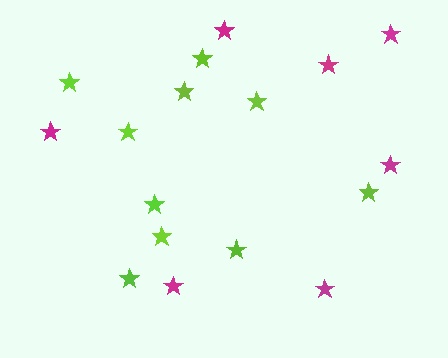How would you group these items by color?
There are 2 groups: one group of lime stars (10) and one group of magenta stars (7).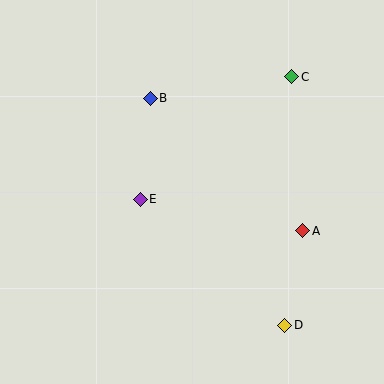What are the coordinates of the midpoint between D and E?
The midpoint between D and E is at (212, 262).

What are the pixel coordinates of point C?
Point C is at (292, 77).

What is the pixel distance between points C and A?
The distance between C and A is 155 pixels.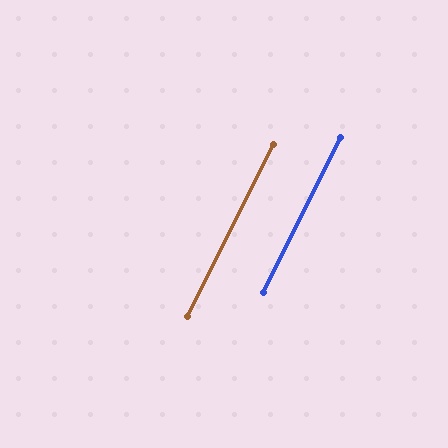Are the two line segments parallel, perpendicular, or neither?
Parallel — their directions differ by only 0.0°.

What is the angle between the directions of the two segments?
Approximately 0 degrees.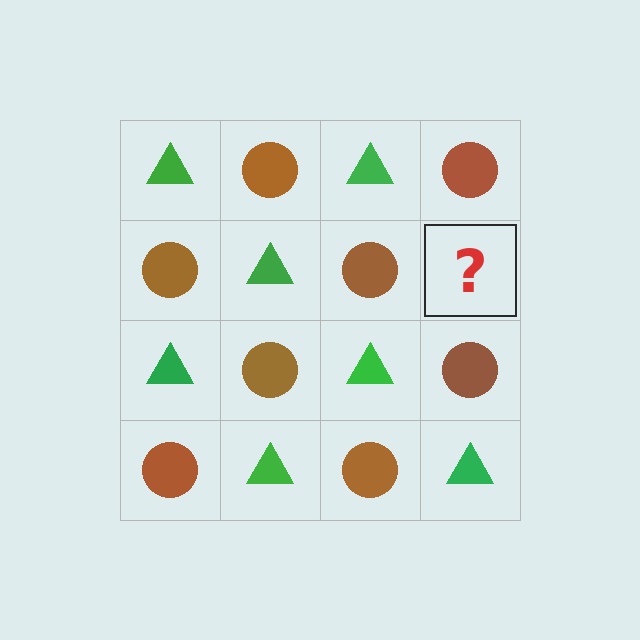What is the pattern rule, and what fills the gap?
The rule is that it alternates green triangle and brown circle in a checkerboard pattern. The gap should be filled with a green triangle.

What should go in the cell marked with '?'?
The missing cell should contain a green triangle.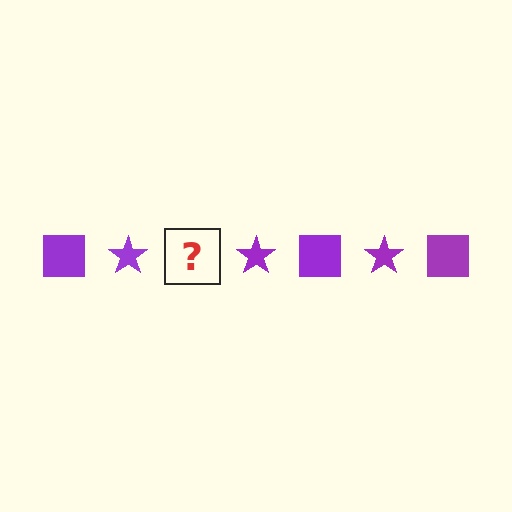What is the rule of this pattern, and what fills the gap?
The rule is that the pattern cycles through square, star shapes in purple. The gap should be filled with a purple square.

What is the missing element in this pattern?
The missing element is a purple square.